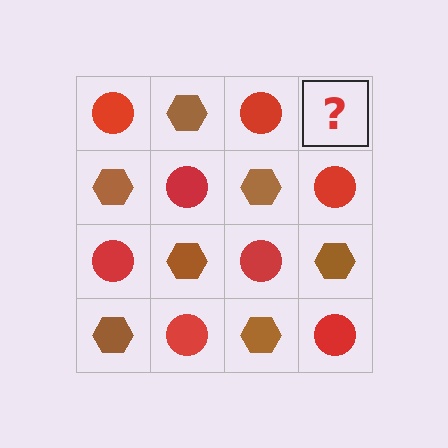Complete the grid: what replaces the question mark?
The question mark should be replaced with a brown hexagon.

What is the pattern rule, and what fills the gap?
The rule is that it alternates red circle and brown hexagon in a checkerboard pattern. The gap should be filled with a brown hexagon.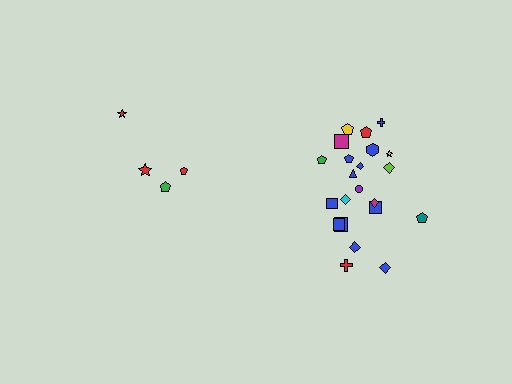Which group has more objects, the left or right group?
The right group.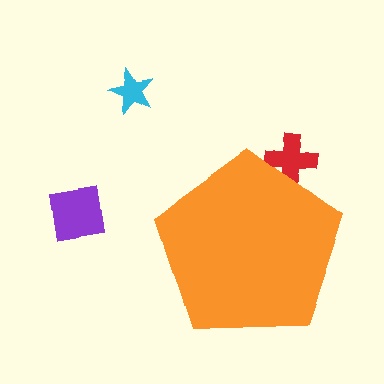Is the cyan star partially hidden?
No, the cyan star is fully visible.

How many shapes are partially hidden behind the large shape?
1 shape is partially hidden.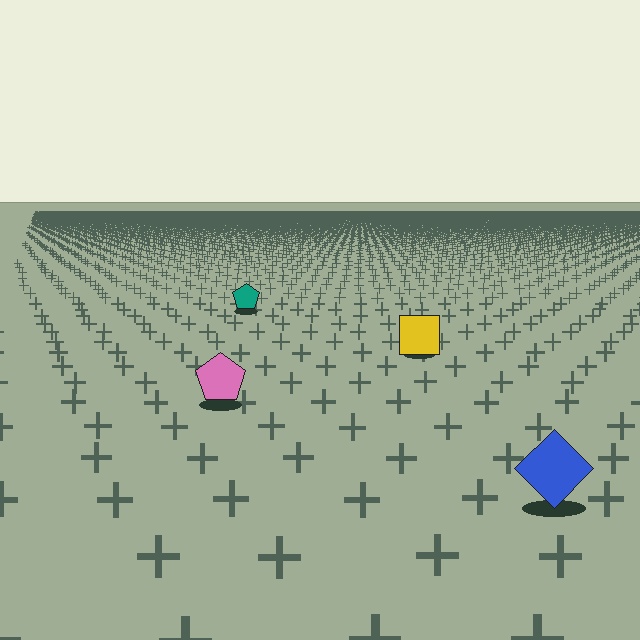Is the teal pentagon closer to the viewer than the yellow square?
No. The yellow square is closer — you can tell from the texture gradient: the ground texture is coarser near it.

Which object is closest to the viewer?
The blue diamond is closest. The texture marks near it are larger and more spread out.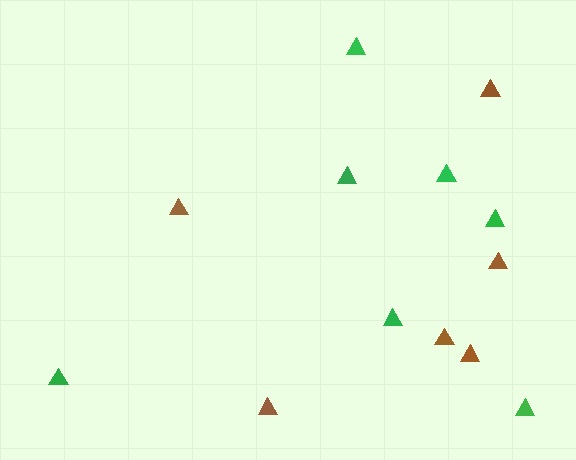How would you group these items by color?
There are 2 groups: one group of green triangles (7) and one group of brown triangles (6).